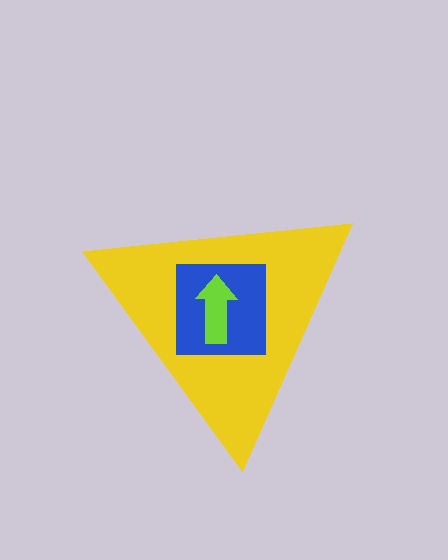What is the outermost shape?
The yellow triangle.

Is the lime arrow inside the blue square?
Yes.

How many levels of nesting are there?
3.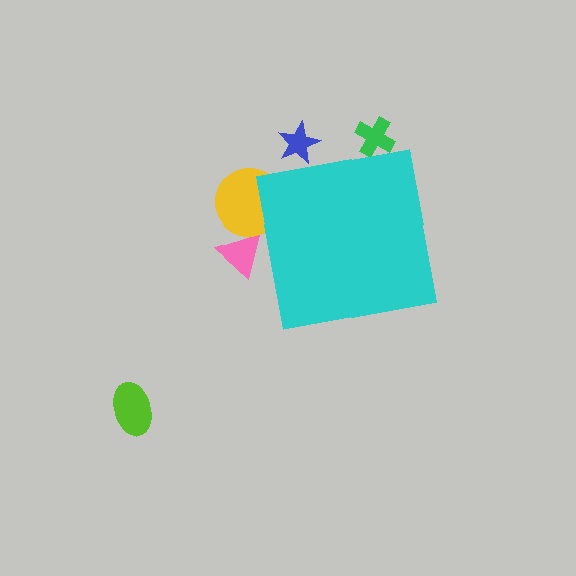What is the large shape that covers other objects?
A cyan square.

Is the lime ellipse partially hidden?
No, the lime ellipse is fully visible.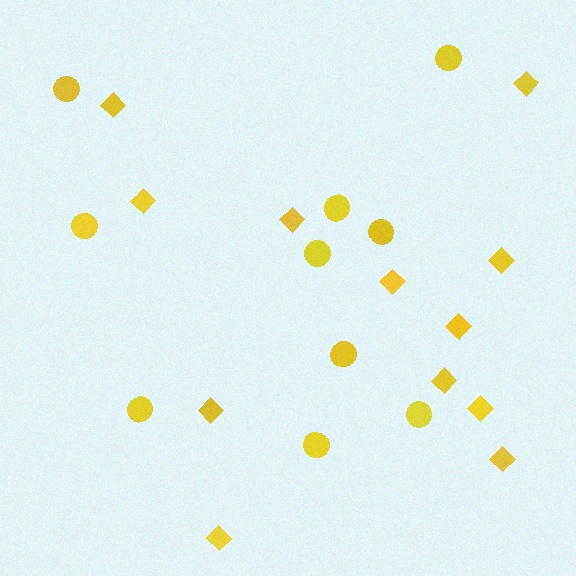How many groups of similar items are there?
There are 2 groups: one group of diamonds (12) and one group of circles (10).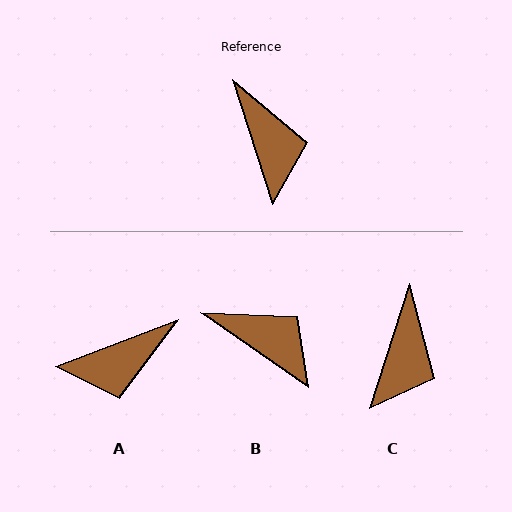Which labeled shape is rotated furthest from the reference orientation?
A, about 87 degrees away.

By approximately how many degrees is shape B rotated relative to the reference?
Approximately 37 degrees counter-clockwise.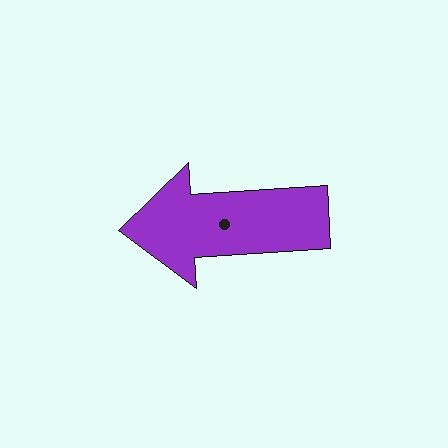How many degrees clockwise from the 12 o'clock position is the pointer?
Approximately 266 degrees.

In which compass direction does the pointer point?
West.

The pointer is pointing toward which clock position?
Roughly 9 o'clock.